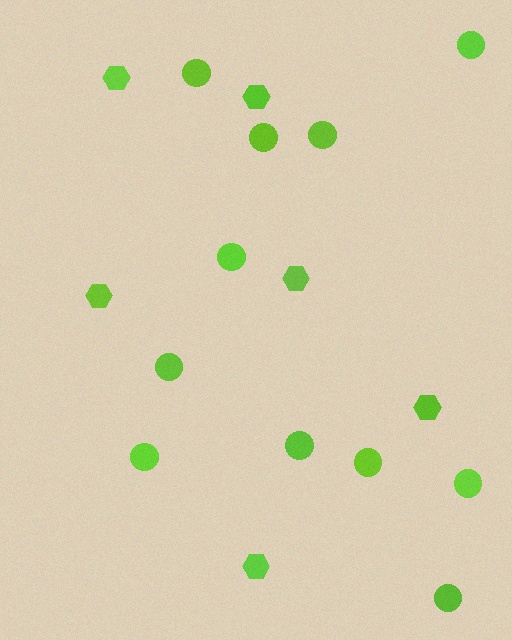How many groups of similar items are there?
There are 2 groups: one group of circles (11) and one group of hexagons (6).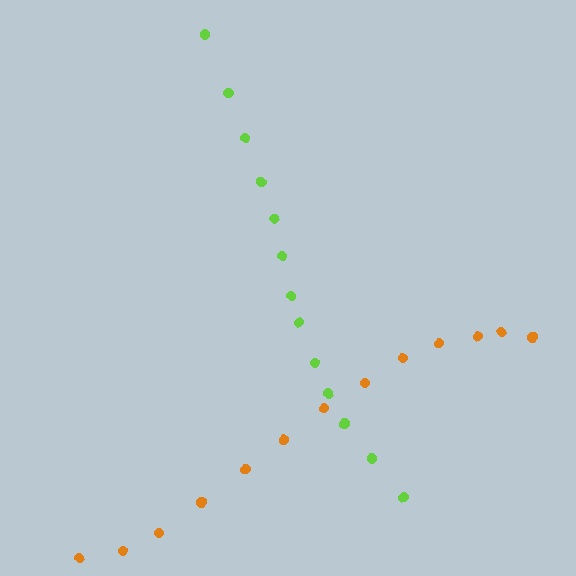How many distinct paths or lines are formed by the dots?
There are 2 distinct paths.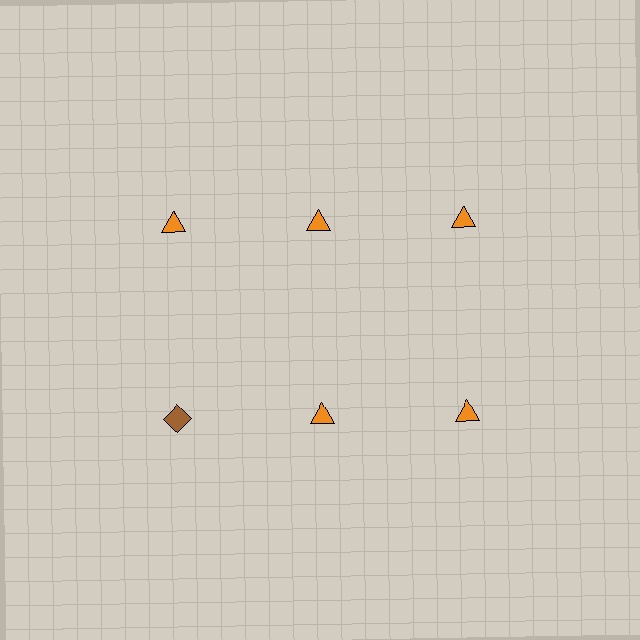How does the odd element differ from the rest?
It differs in both color (brown instead of orange) and shape (diamond instead of triangle).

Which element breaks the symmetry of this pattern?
The brown diamond in the second row, leftmost column breaks the symmetry. All other shapes are orange triangles.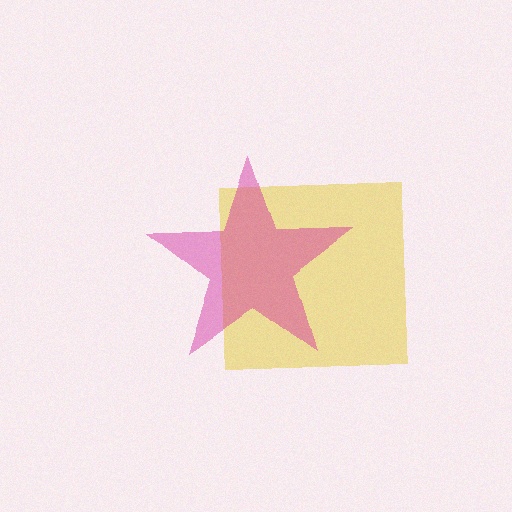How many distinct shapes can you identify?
There are 2 distinct shapes: a yellow square, a magenta star.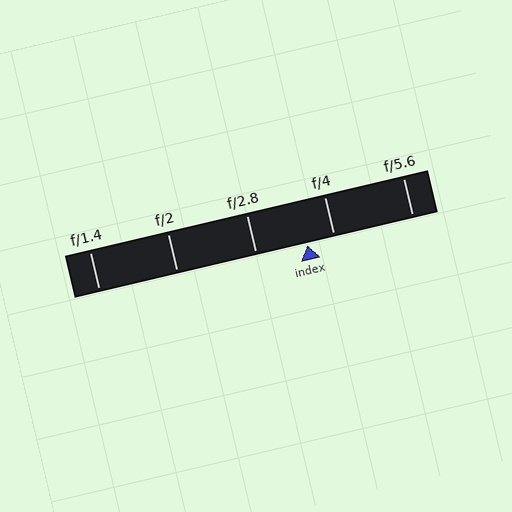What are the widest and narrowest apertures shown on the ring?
The widest aperture shown is f/1.4 and the narrowest is f/5.6.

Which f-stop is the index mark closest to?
The index mark is closest to f/4.